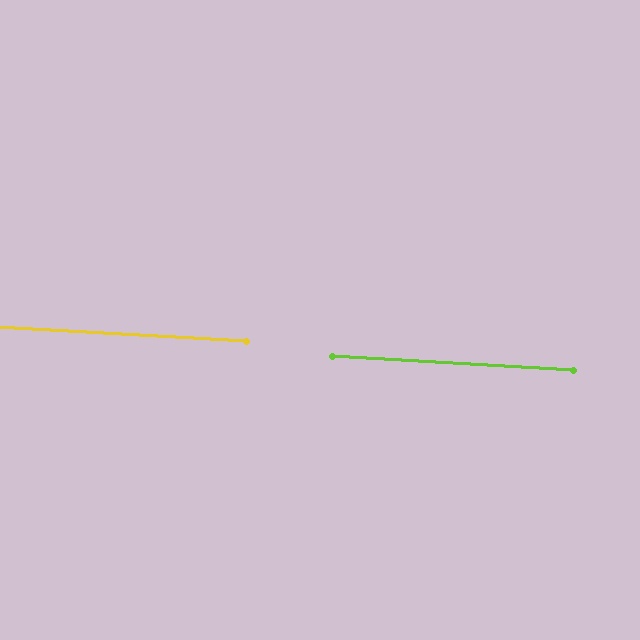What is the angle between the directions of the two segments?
Approximately 0 degrees.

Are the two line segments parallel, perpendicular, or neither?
Parallel — their directions differ by only 0.2°.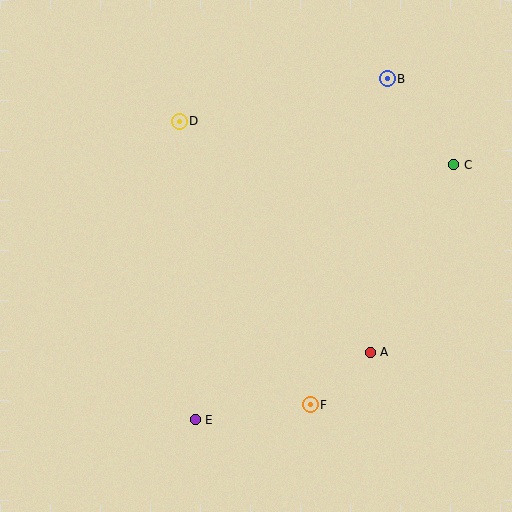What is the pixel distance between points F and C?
The distance between F and C is 280 pixels.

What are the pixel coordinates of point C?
Point C is at (454, 165).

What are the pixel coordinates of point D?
Point D is at (179, 121).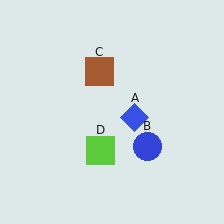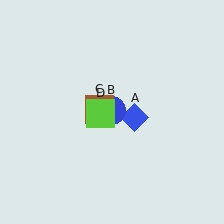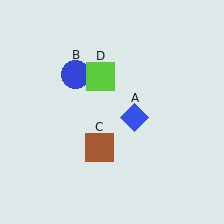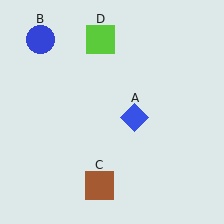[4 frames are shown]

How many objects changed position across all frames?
3 objects changed position: blue circle (object B), brown square (object C), lime square (object D).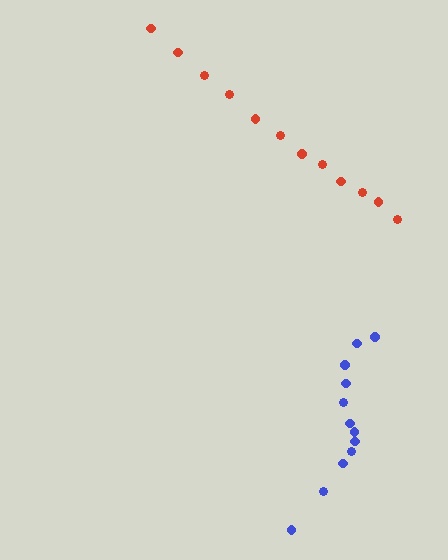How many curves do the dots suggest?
There are 2 distinct paths.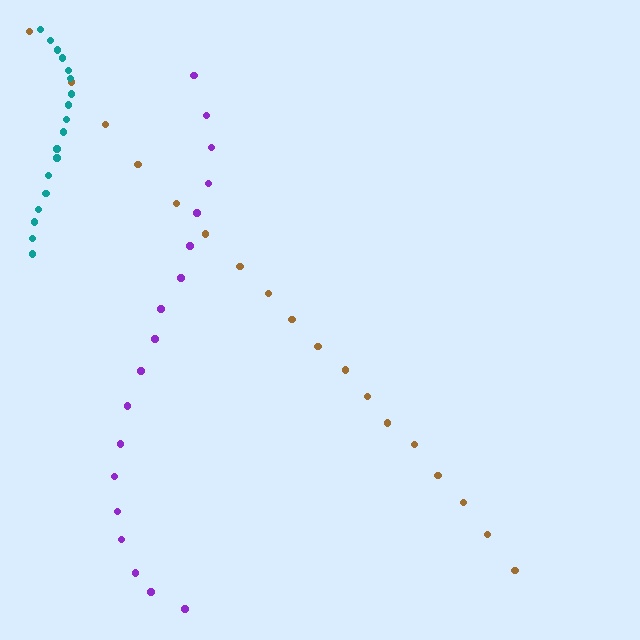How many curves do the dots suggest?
There are 3 distinct paths.